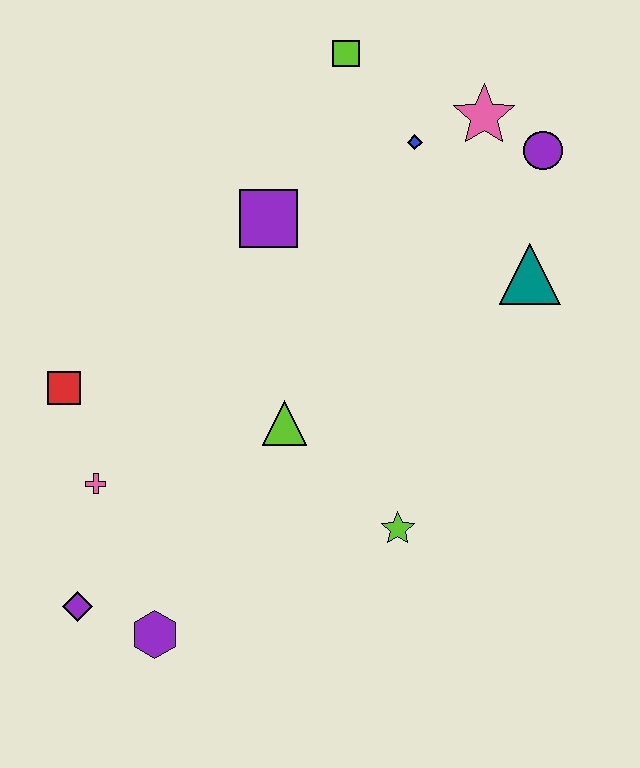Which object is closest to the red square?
The pink cross is closest to the red square.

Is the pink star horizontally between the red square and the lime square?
No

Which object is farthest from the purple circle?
The purple diamond is farthest from the purple circle.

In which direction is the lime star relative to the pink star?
The lime star is below the pink star.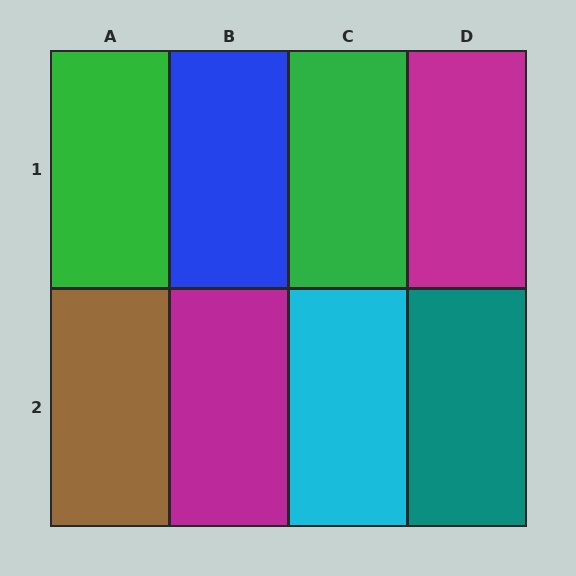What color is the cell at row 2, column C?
Cyan.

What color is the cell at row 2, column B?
Magenta.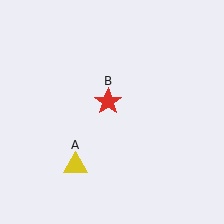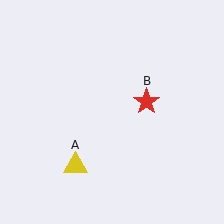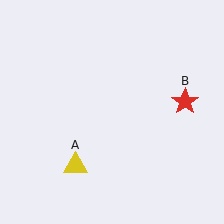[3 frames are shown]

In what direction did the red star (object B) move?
The red star (object B) moved right.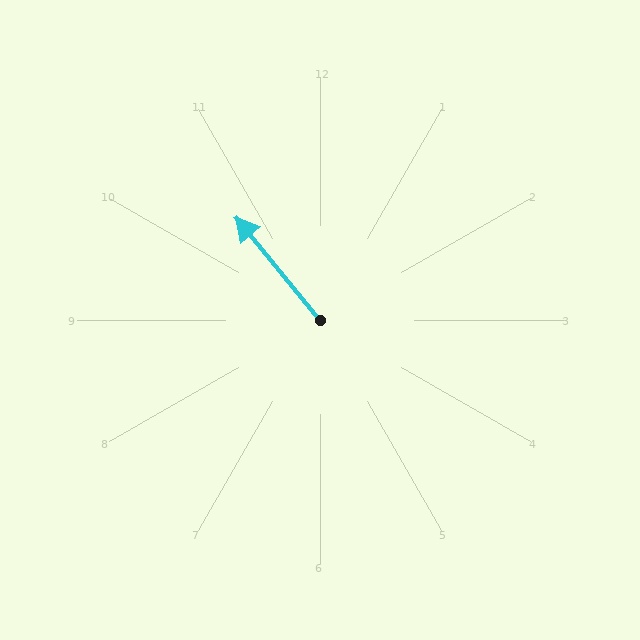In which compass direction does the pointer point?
Northwest.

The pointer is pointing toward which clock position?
Roughly 11 o'clock.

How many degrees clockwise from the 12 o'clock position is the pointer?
Approximately 321 degrees.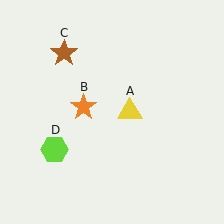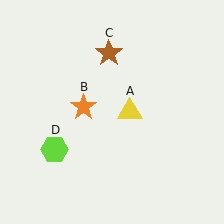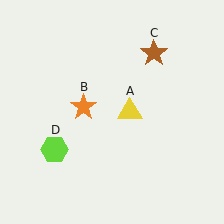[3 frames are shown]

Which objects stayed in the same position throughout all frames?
Yellow triangle (object A) and orange star (object B) and lime hexagon (object D) remained stationary.